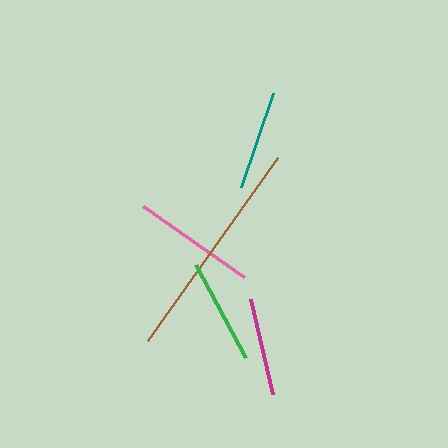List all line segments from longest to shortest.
From longest to shortest: brown, pink, green, teal, magenta.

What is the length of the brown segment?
The brown segment is approximately 225 pixels long.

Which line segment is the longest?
The brown line is the longest at approximately 225 pixels.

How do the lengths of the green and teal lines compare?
The green and teal lines are approximately the same length.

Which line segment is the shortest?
The magenta line is the shortest at approximately 97 pixels.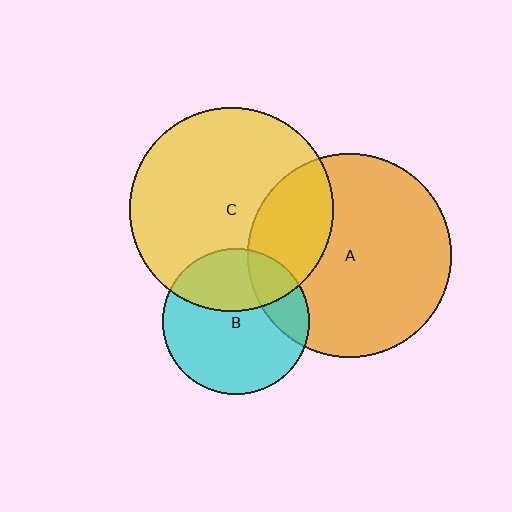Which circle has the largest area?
Circle C (yellow).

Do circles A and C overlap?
Yes.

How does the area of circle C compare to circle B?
Approximately 1.9 times.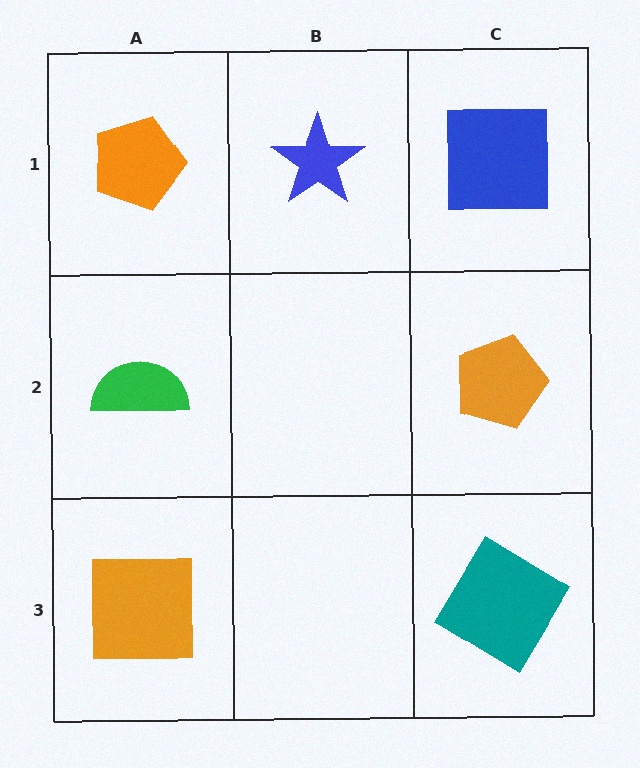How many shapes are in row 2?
2 shapes.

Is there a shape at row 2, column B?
No, that cell is empty.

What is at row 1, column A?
An orange pentagon.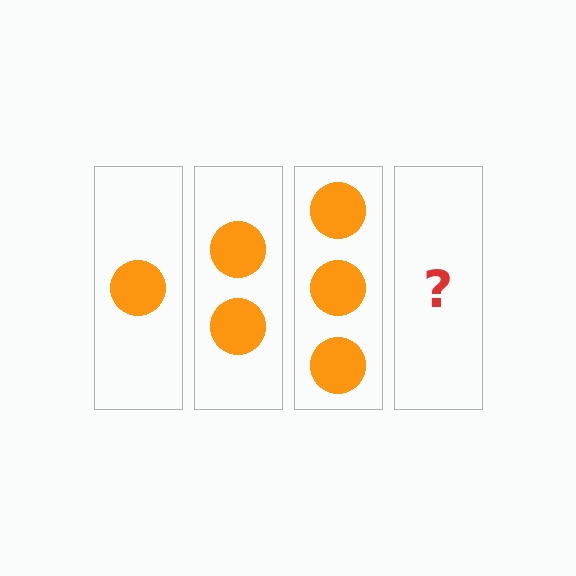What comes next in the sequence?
The next element should be 4 circles.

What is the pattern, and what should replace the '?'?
The pattern is that each step adds one more circle. The '?' should be 4 circles.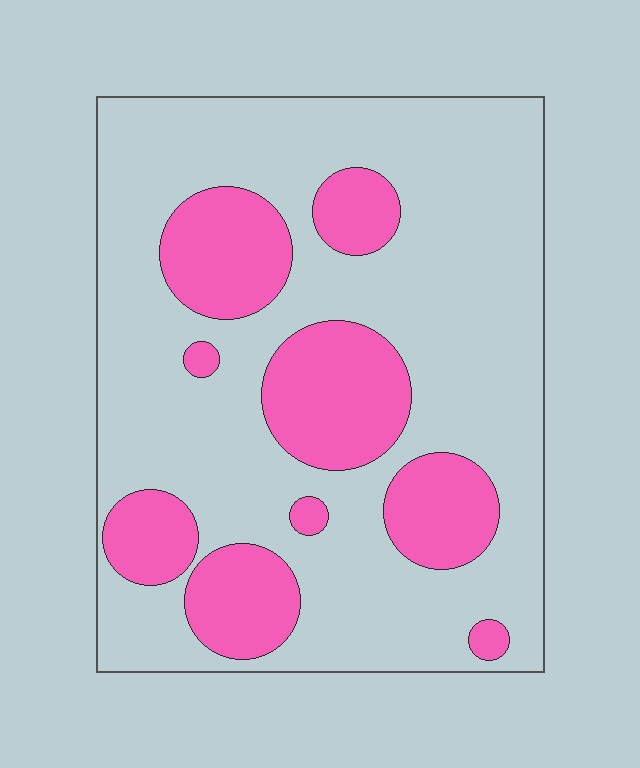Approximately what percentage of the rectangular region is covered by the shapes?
Approximately 25%.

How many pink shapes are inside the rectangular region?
9.